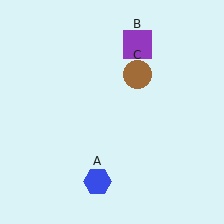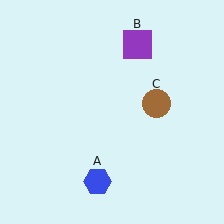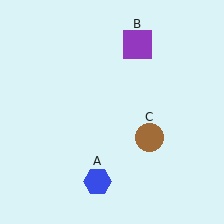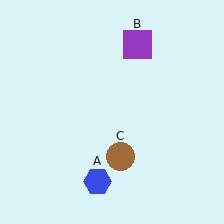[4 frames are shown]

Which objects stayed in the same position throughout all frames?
Blue hexagon (object A) and purple square (object B) remained stationary.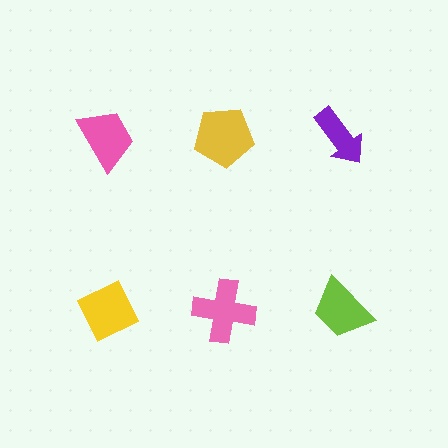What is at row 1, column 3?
A purple arrow.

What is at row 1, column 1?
A pink trapezoid.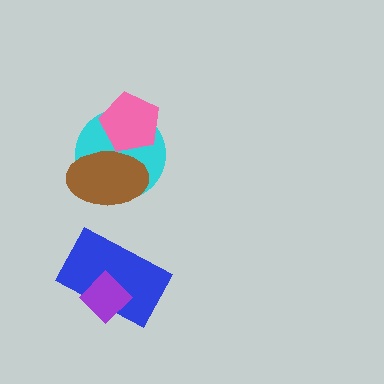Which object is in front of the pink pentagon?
The brown ellipse is in front of the pink pentagon.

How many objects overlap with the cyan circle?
2 objects overlap with the cyan circle.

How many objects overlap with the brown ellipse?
2 objects overlap with the brown ellipse.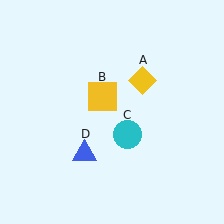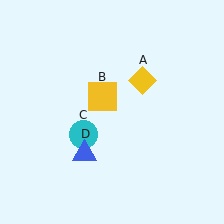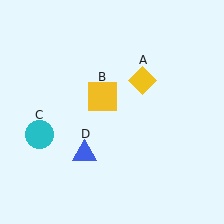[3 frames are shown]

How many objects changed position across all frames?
1 object changed position: cyan circle (object C).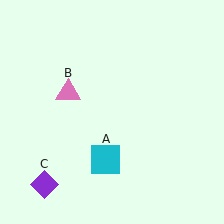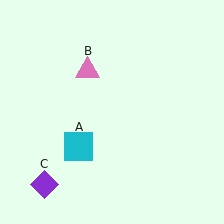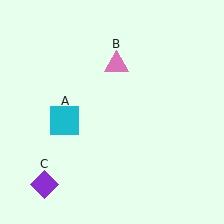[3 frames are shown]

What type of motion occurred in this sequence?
The cyan square (object A), pink triangle (object B) rotated clockwise around the center of the scene.